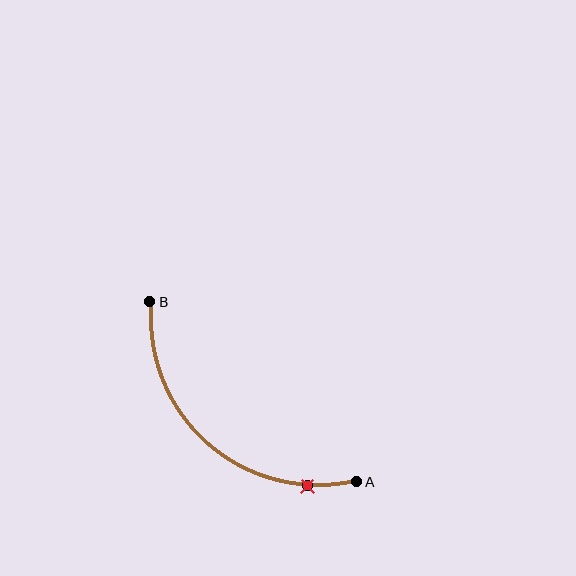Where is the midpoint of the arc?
The arc midpoint is the point on the curve farthest from the straight line joining A and B. It sits below and to the left of that line.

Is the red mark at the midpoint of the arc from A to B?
No. The red mark lies on the arc but is closer to endpoint A. The arc midpoint would be at the point on the curve equidistant along the arc from both A and B.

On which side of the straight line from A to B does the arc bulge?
The arc bulges below and to the left of the straight line connecting A and B.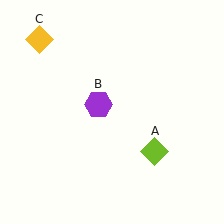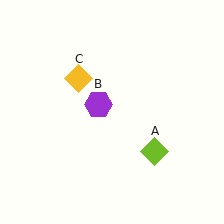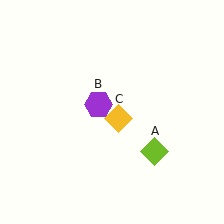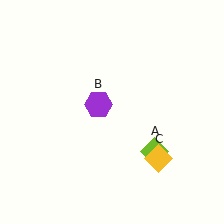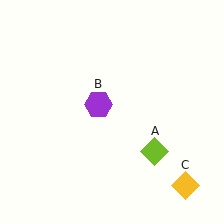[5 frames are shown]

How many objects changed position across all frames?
1 object changed position: yellow diamond (object C).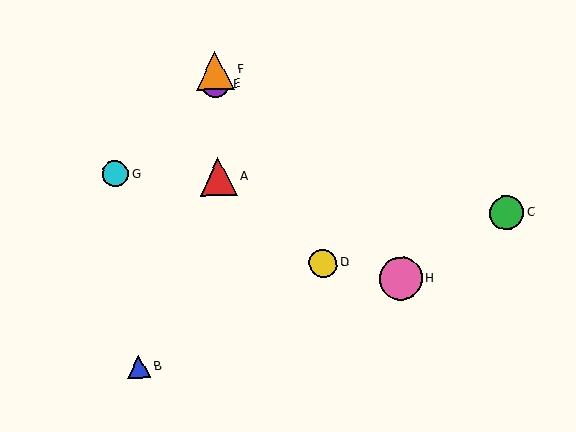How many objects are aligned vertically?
3 objects (A, E, F) are aligned vertically.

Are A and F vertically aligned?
Yes, both are at x≈218.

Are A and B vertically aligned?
No, A is at x≈218 and B is at x≈139.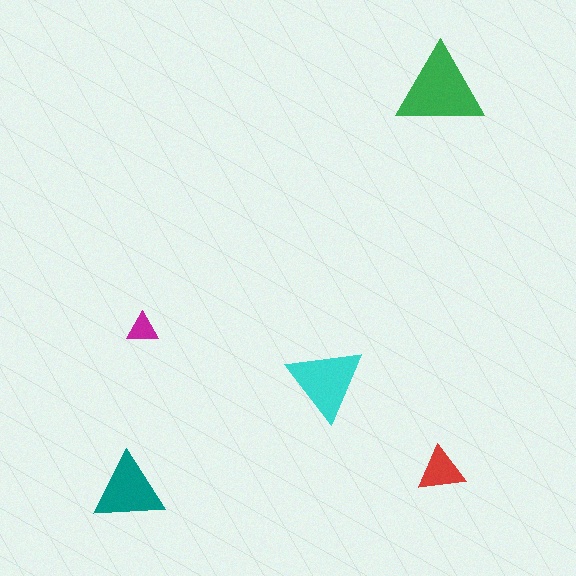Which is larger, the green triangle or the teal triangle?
The green one.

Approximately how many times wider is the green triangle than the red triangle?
About 2 times wider.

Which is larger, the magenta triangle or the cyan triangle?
The cyan one.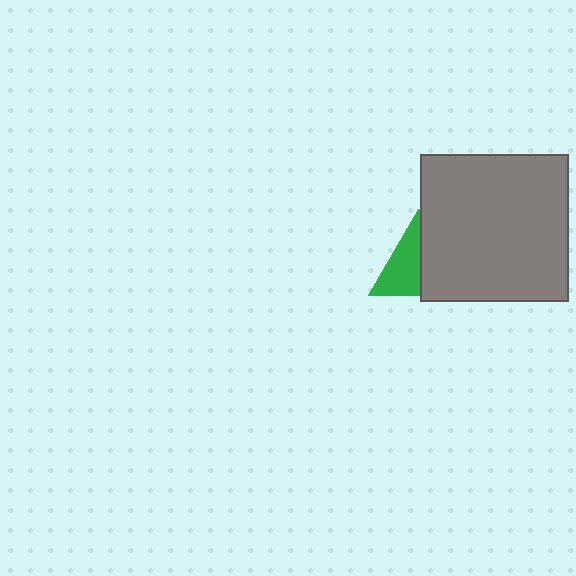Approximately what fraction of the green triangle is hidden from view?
Roughly 48% of the green triangle is hidden behind the gray square.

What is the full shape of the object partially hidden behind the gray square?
The partially hidden object is a green triangle.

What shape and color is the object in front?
The object in front is a gray square.